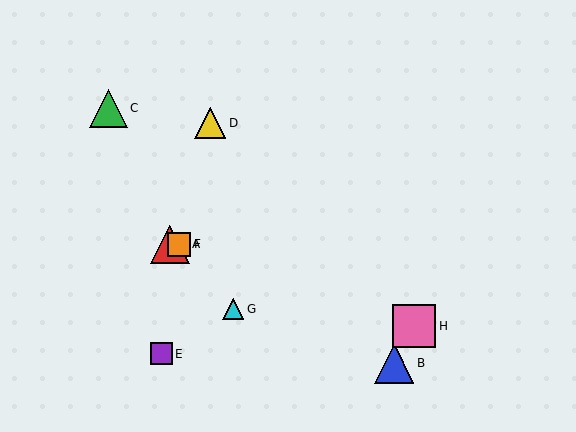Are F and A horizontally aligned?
Yes, both are at y≈244.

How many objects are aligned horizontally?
2 objects (A, F) are aligned horizontally.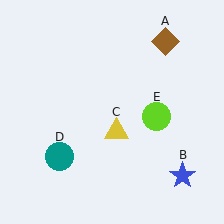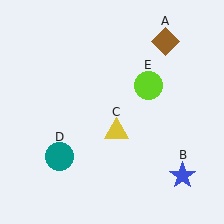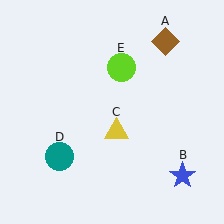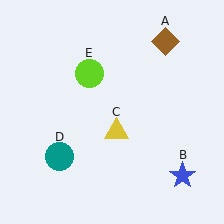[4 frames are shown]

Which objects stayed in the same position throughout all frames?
Brown diamond (object A) and blue star (object B) and yellow triangle (object C) and teal circle (object D) remained stationary.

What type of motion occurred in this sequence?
The lime circle (object E) rotated counterclockwise around the center of the scene.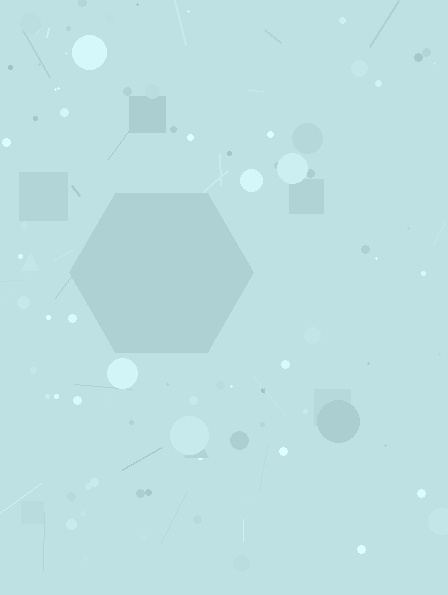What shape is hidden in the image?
A hexagon is hidden in the image.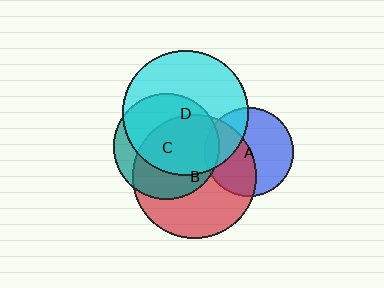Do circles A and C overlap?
Yes.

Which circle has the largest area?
Circle D (cyan).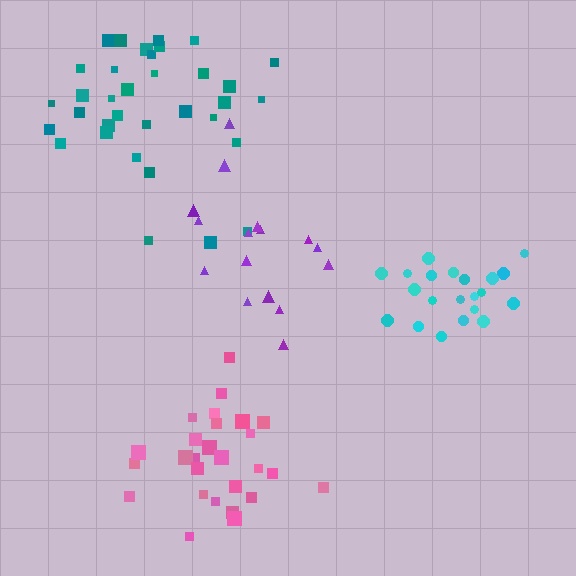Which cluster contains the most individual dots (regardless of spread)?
Teal (34).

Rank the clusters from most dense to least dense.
pink, cyan, teal, purple.